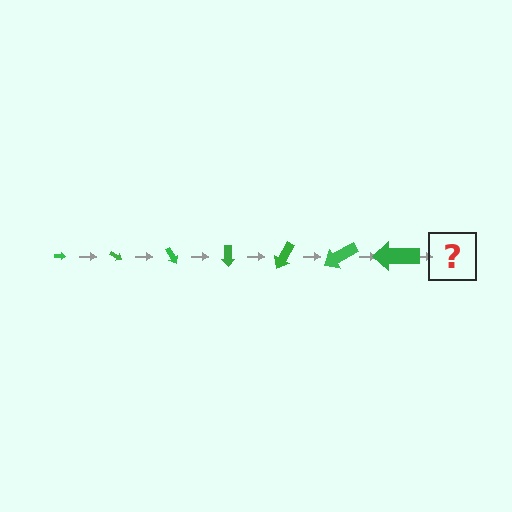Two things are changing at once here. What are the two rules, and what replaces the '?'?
The two rules are that the arrow grows larger each step and it rotates 30 degrees each step. The '?' should be an arrow, larger than the previous one and rotated 210 degrees from the start.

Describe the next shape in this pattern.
It should be an arrow, larger than the previous one and rotated 210 degrees from the start.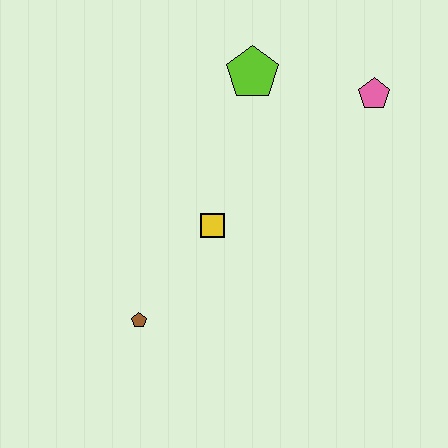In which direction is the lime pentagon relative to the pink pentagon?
The lime pentagon is to the left of the pink pentagon.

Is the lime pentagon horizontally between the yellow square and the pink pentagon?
Yes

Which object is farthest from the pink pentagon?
The brown pentagon is farthest from the pink pentagon.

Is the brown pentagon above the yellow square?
No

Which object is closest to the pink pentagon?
The lime pentagon is closest to the pink pentagon.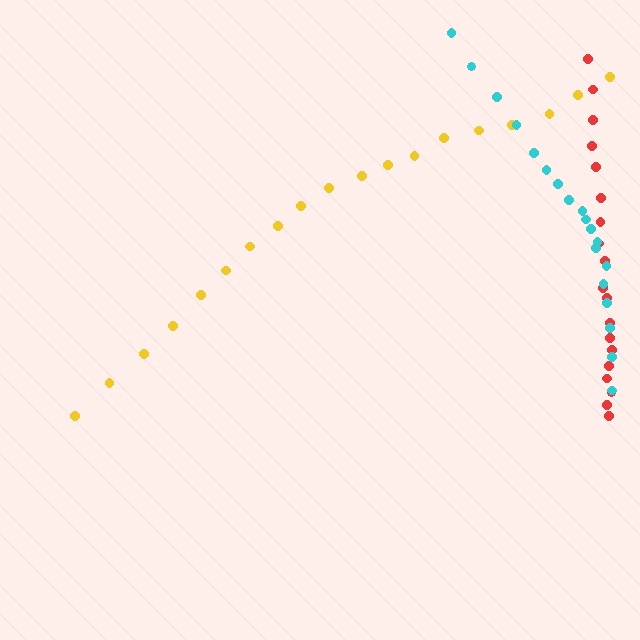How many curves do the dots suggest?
There are 3 distinct paths.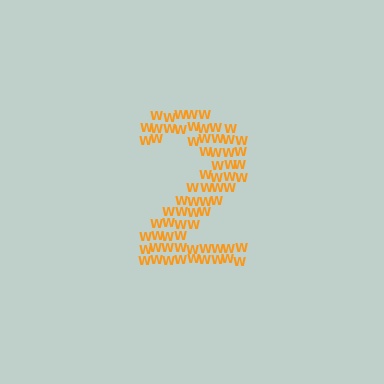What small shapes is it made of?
It is made of small letter W's.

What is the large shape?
The large shape is the digit 2.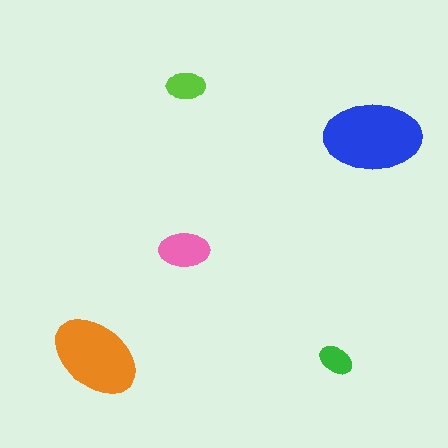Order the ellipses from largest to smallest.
the blue one, the orange one, the pink one, the lime one, the green one.